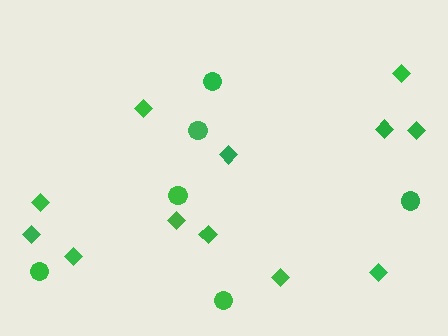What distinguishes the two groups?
There are 2 groups: one group of circles (6) and one group of diamonds (12).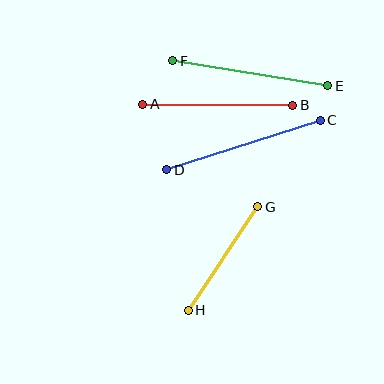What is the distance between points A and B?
The distance is approximately 150 pixels.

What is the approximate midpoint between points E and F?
The midpoint is at approximately (250, 73) pixels.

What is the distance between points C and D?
The distance is approximately 161 pixels.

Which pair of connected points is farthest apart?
Points C and D are farthest apart.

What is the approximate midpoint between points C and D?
The midpoint is at approximately (244, 145) pixels.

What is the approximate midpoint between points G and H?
The midpoint is at approximately (223, 258) pixels.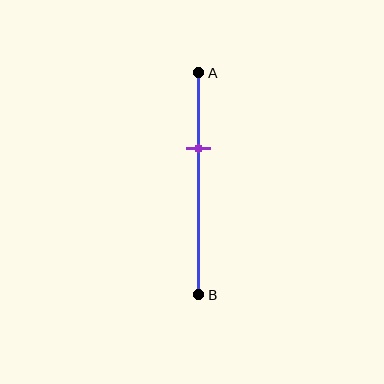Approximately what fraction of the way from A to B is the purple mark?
The purple mark is approximately 35% of the way from A to B.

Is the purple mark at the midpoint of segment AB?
No, the mark is at about 35% from A, not at the 50% midpoint.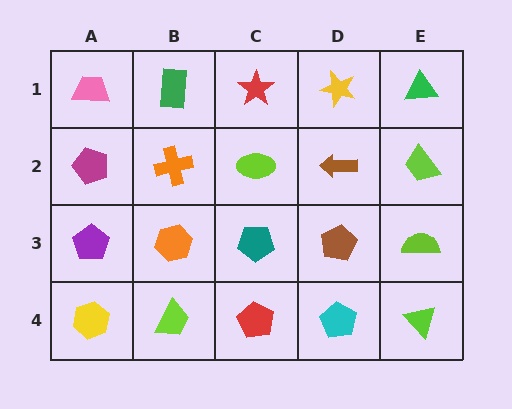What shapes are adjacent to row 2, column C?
A red star (row 1, column C), a teal pentagon (row 3, column C), an orange cross (row 2, column B), a brown arrow (row 2, column D).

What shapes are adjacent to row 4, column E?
A lime semicircle (row 3, column E), a cyan pentagon (row 4, column D).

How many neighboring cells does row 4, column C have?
3.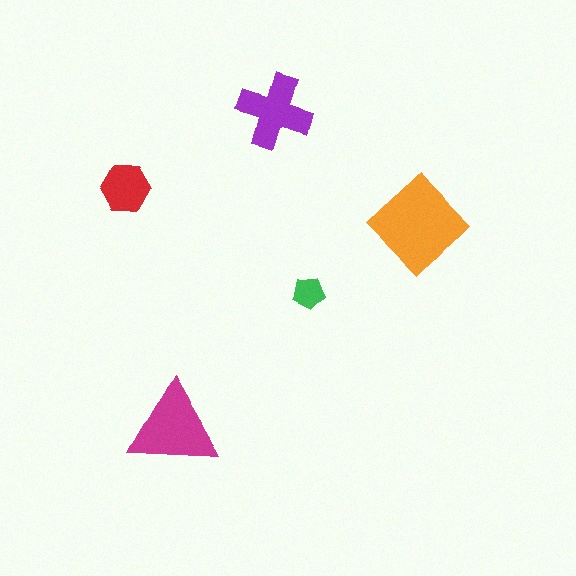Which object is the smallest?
The green pentagon.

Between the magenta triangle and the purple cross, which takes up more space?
The magenta triangle.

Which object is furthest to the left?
The red hexagon is leftmost.